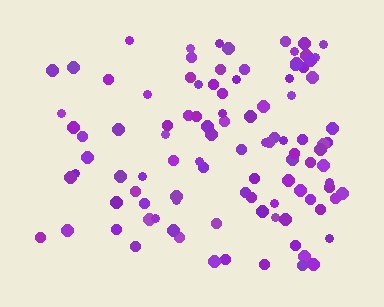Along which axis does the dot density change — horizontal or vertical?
Horizontal.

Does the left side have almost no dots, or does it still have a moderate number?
Still a moderate number, just noticeably fewer than the right.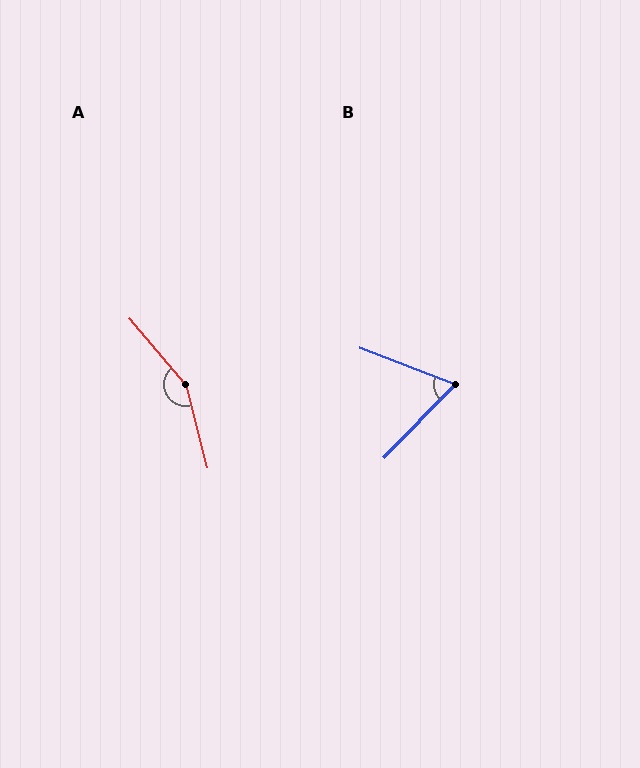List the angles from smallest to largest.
B (67°), A (154°).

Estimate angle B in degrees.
Approximately 67 degrees.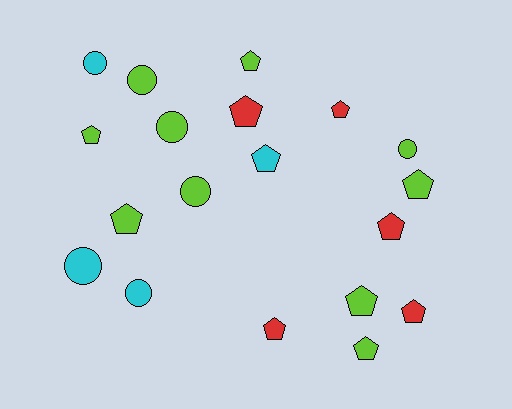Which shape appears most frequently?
Pentagon, with 12 objects.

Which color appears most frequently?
Lime, with 10 objects.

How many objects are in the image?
There are 19 objects.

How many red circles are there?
There are no red circles.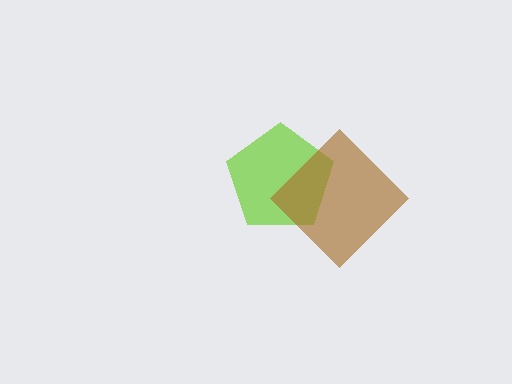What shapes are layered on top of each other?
The layered shapes are: a lime pentagon, a brown diamond.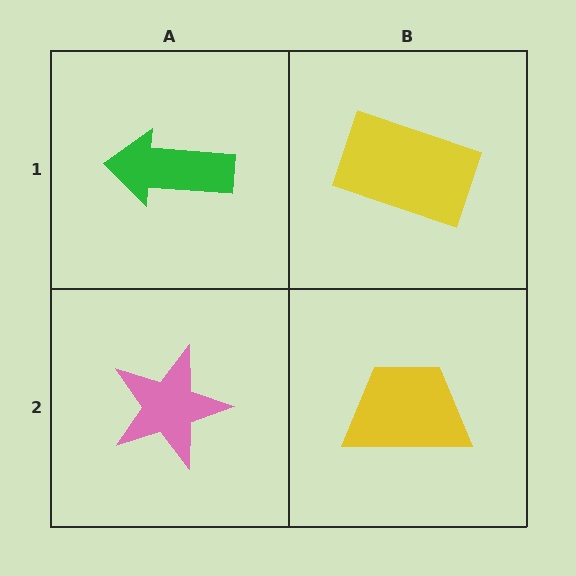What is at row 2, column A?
A pink star.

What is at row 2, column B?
A yellow trapezoid.